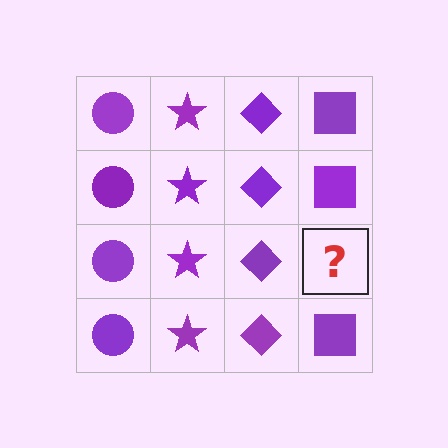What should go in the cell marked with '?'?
The missing cell should contain a purple square.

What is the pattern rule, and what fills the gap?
The rule is that each column has a consistent shape. The gap should be filled with a purple square.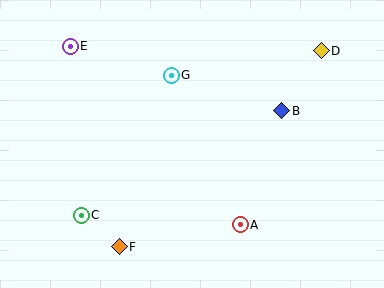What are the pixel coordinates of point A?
Point A is at (240, 225).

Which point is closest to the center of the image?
Point G at (171, 75) is closest to the center.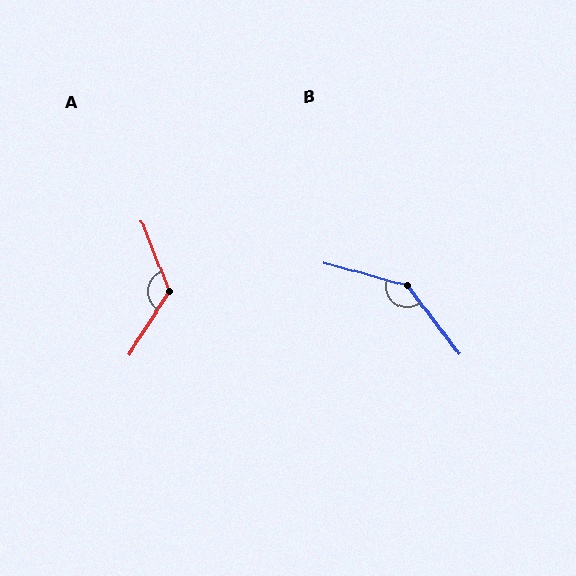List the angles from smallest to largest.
A (125°), B (143°).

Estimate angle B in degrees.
Approximately 143 degrees.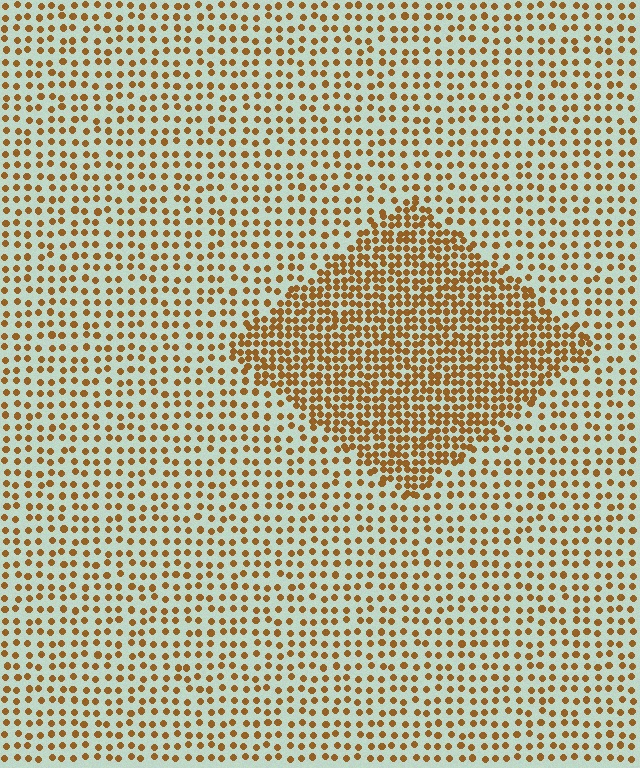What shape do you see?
I see a diamond.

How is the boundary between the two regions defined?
The boundary is defined by a change in element density (approximately 2.1x ratio). All elements are the same color, size, and shape.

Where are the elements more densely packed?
The elements are more densely packed inside the diamond boundary.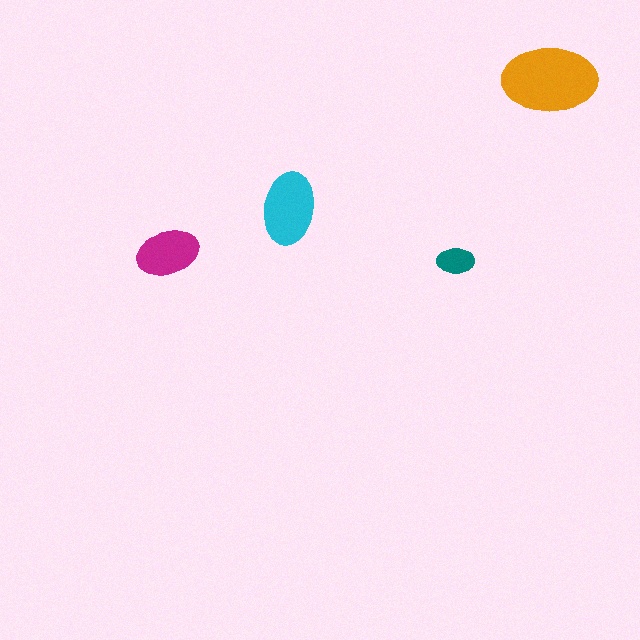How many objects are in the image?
There are 4 objects in the image.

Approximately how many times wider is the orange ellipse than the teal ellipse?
About 2.5 times wider.